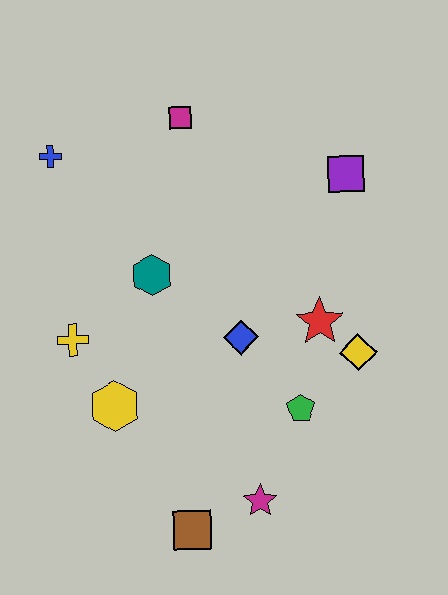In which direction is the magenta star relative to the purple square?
The magenta star is below the purple square.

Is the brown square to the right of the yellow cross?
Yes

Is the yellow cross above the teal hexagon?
No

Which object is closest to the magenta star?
The brown square is closest to the magenta star.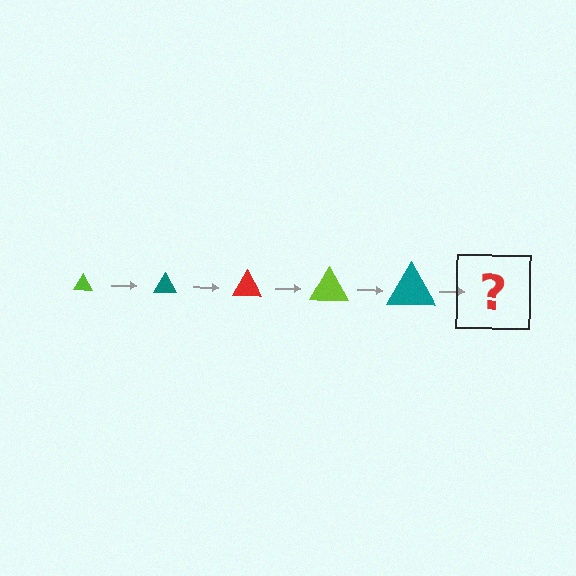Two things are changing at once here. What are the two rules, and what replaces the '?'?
The two rules are that the triangle grows larger each step and the color cycles through lime, teal, and red. The '?' should be a red triangle, larger than the previous one.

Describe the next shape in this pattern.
It should be a red triangle, larger than the previous one.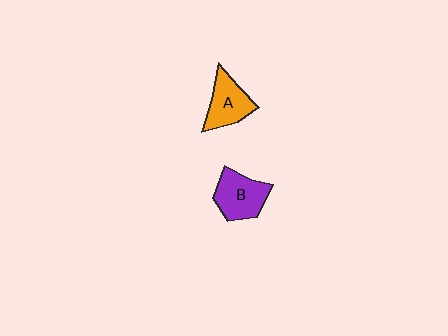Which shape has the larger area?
Shape B (purple).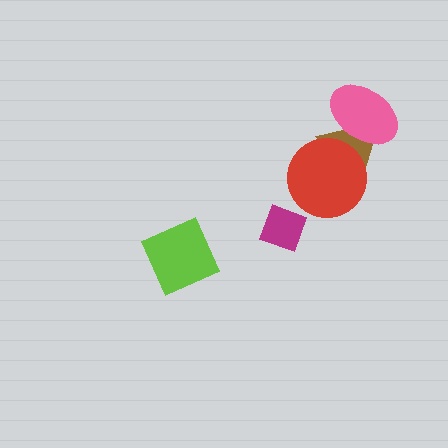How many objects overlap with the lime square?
0 objects overlap with the lime square.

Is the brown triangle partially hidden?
Yes, it is partially covered by another shape.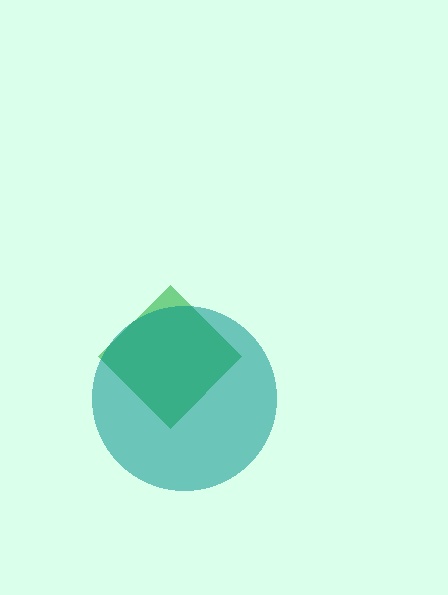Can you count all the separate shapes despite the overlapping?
Yes, there are 2 separate shapes.